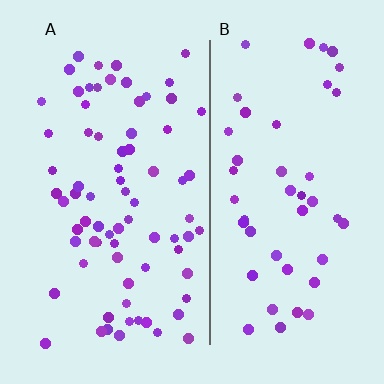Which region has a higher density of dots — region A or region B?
A (the left).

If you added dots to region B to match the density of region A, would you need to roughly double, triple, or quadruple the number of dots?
Approximately double.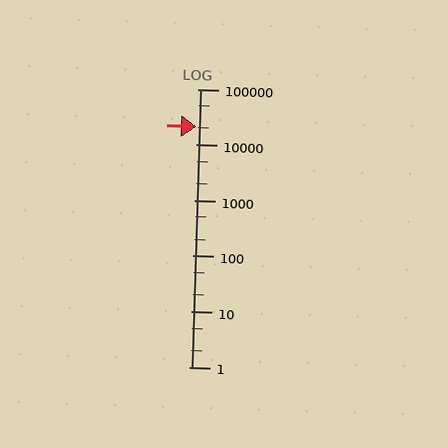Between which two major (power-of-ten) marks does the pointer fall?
The pointer is between 10000 and 100000.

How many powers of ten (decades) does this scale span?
The scale spans 5 decades, from 1 to 100000.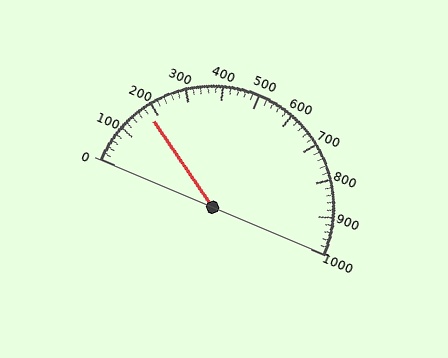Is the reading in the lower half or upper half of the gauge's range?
The reading is in the lower half of the range (0 to 1000).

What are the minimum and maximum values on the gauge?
The gauge ranges from 0 to 1000.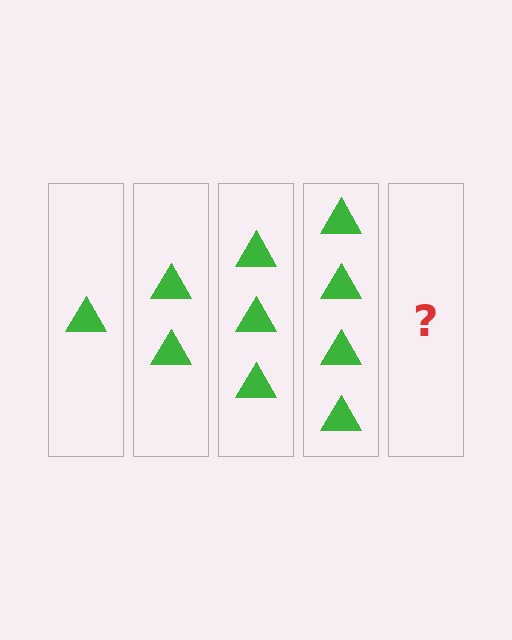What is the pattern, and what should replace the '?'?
The pattern is that each step adds one more triangle. The '?' should be 5 triangles.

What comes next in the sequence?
The next element should be 5 triangles.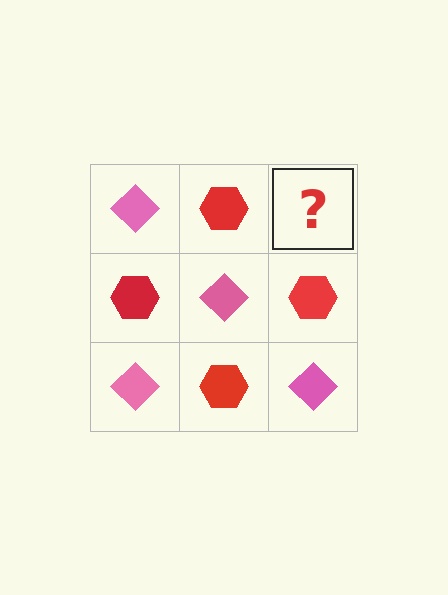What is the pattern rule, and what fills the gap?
The rule is that it alternates pink diamond and red hexagon in a checkerboard pattern. The gap should be filled with a pink diamond.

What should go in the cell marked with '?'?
The missing cell should contain a pink diamond.